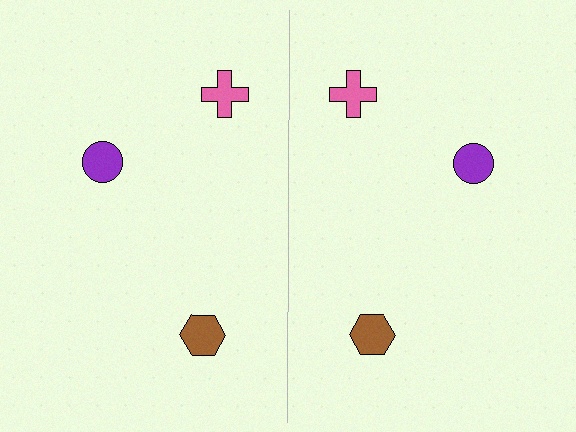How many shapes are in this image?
There are 6 shapes in this image.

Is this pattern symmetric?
Yes, this pattern has bilateral (reflection) symmetry.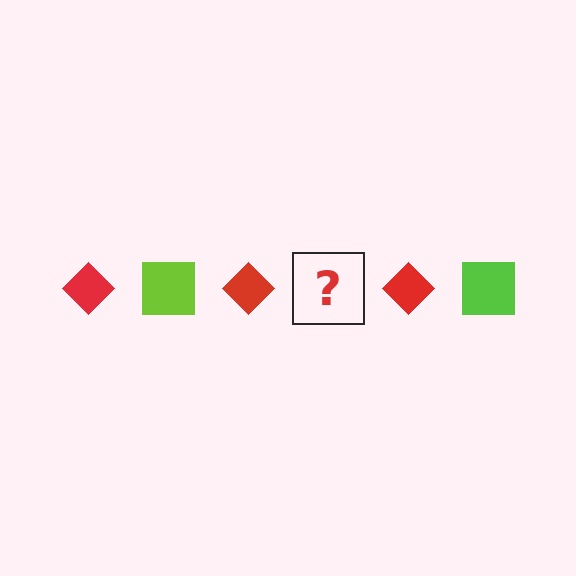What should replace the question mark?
The question mark should be replaced with a lime square.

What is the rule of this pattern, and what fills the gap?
The rule is that the pattern alternates between red diamond and lime square. The gap should be filled with a lime square.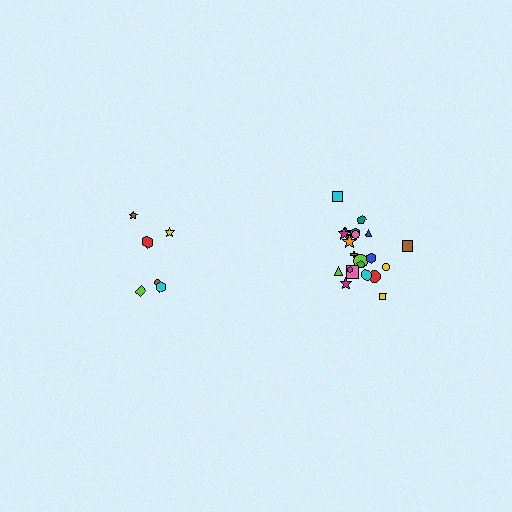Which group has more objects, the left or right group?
The right group.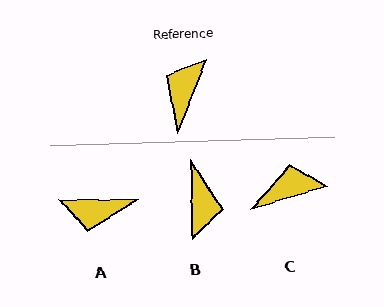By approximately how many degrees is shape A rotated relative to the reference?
Approximately 111 degrees counter-clockwise.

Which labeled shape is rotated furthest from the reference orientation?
B, about 158 degrees away.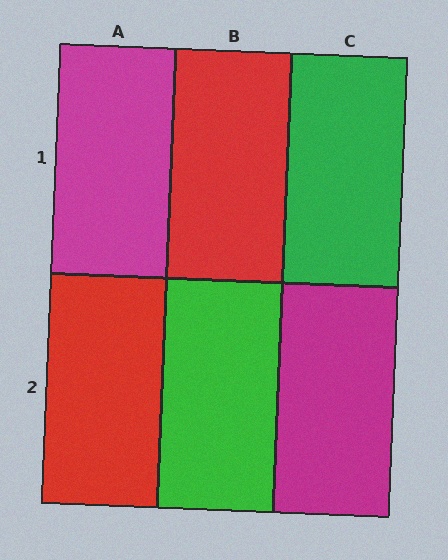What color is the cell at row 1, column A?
Magenta.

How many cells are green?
2 cells are green.